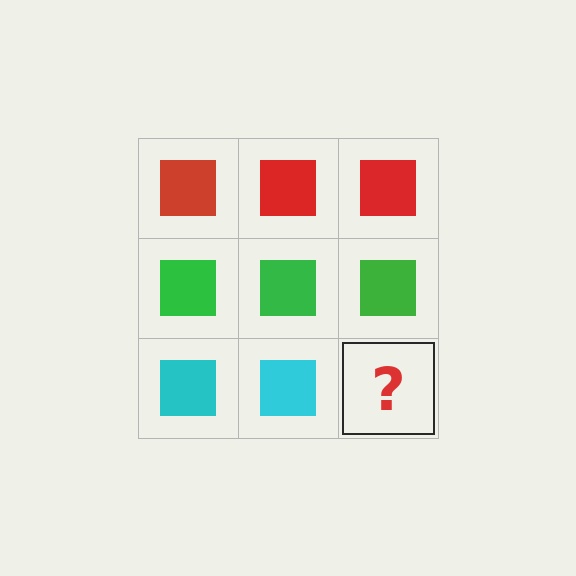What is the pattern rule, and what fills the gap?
The rule is that each row has a consistent color. The gap should be filled with a cyan square.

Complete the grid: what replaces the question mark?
The question mark should be replaced with a cyan square.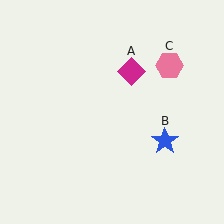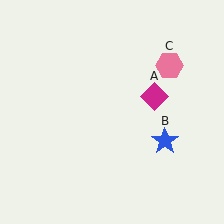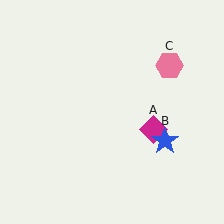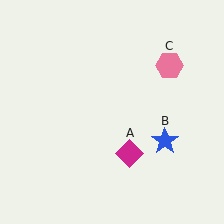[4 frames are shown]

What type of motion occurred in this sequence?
The magenta diamond (object A) rotated clockwise around the center of the scene.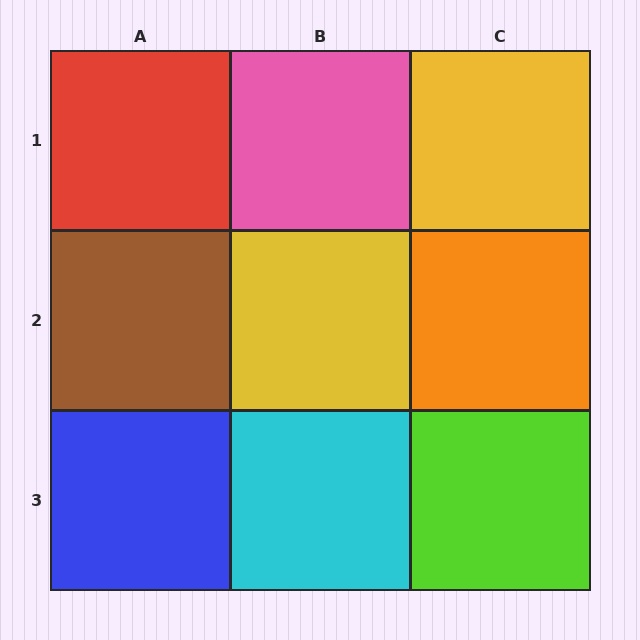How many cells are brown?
1 cell is brown.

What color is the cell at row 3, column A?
Blue.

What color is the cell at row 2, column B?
Yellow.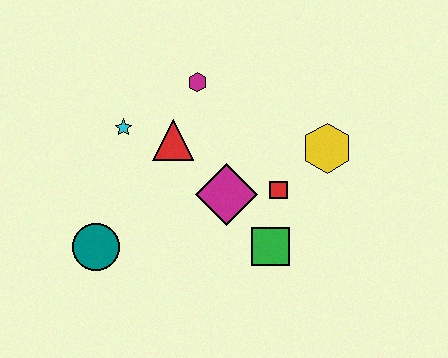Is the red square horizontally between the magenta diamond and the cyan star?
No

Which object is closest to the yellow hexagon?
The red square is closest to the yellow hexagon.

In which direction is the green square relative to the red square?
The green square is below the red square.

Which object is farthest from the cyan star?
The yellow hexagon is farthest from the cyan star.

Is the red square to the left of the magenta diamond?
No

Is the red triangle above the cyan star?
No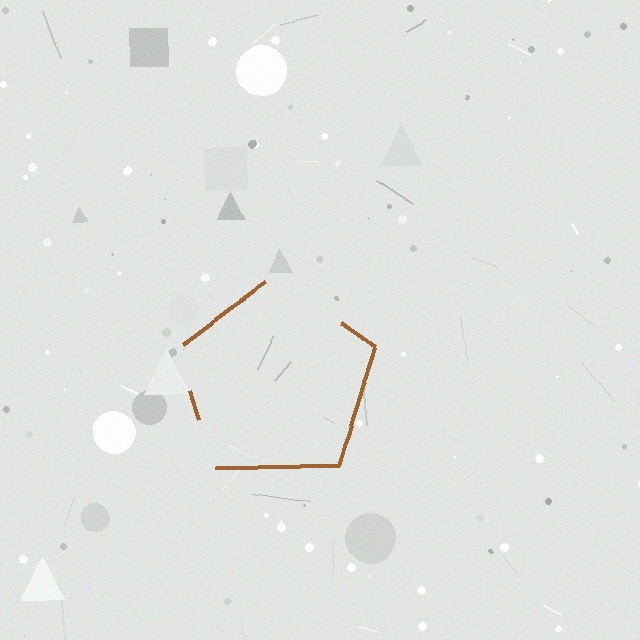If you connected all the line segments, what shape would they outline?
They would outline a pentagon.